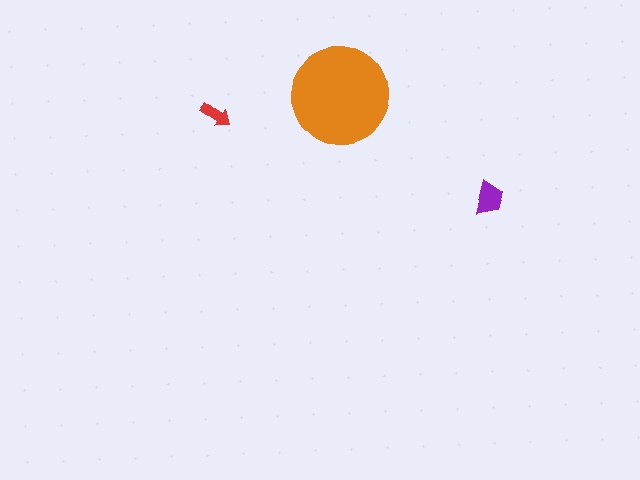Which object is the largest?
The orange circle.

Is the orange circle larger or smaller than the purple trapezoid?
Larger.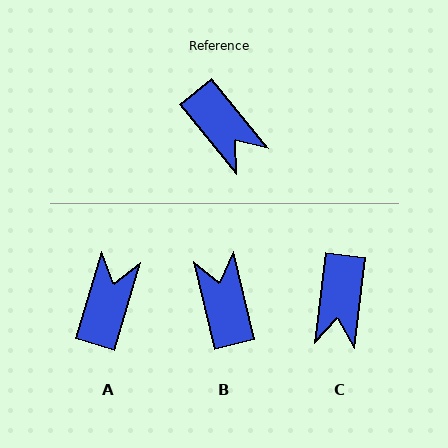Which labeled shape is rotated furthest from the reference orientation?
B, about 155 degrees away.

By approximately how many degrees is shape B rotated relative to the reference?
Approximately 155 degrees counter-clockwise.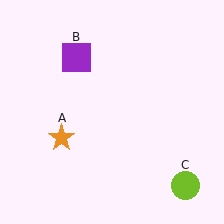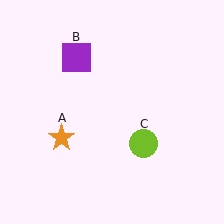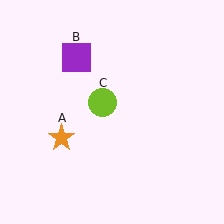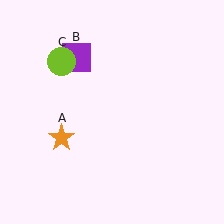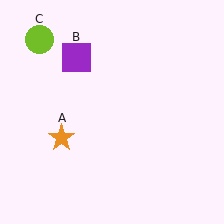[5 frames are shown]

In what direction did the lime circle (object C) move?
The lime circle (object C) moved up and to the left.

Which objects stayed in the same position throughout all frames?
Orange star (object A) and purple square (object B) remained stationary.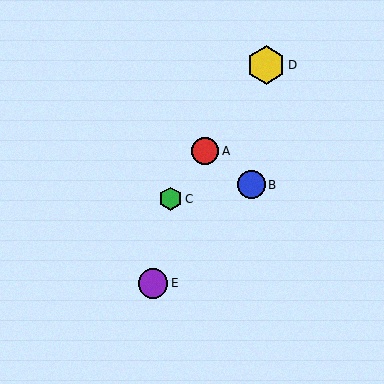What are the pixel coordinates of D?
Object D is at (266, 65).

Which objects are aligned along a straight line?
Objects A, C, D are aligned along a straight line.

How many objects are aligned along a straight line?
3 objects (A, C, D) are aligned along a straight line.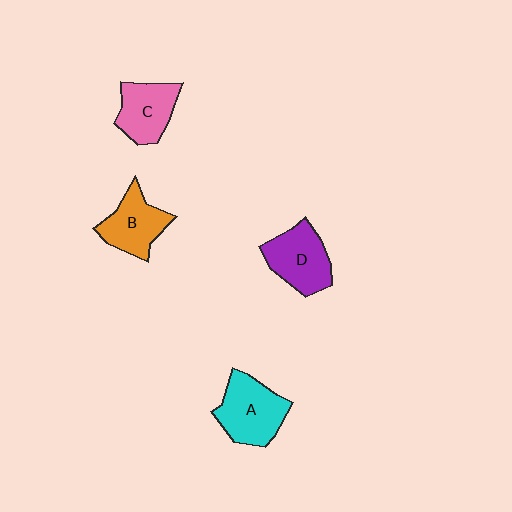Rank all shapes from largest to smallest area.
From largest to smallest: A (cyan), D (purple), B (orange), C (pink).